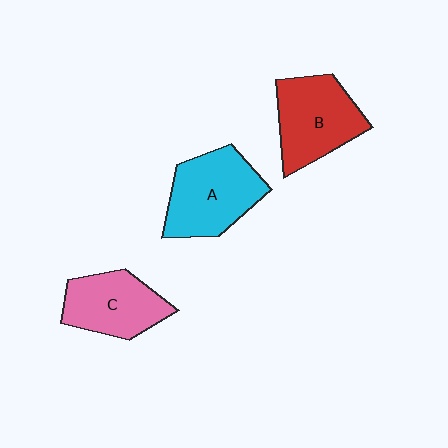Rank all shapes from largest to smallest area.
From largest to smallest: A (cyan), B (red), C (pink).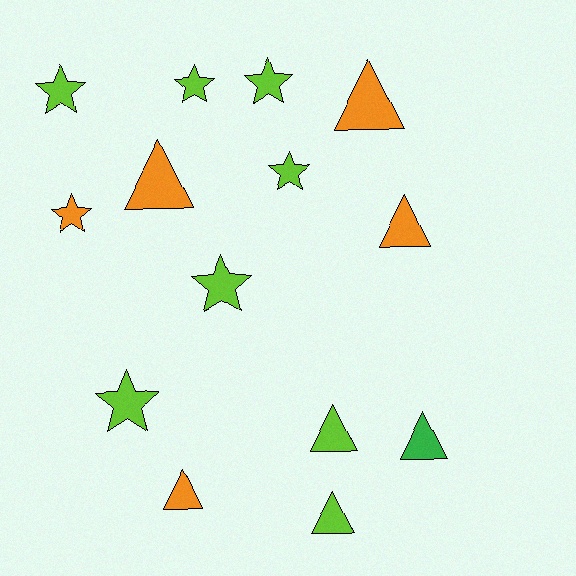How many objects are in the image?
There are 14 objects.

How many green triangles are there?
There is 1 green triangle.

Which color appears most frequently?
Lime, with 8 objects.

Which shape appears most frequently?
Star, with 7 objects.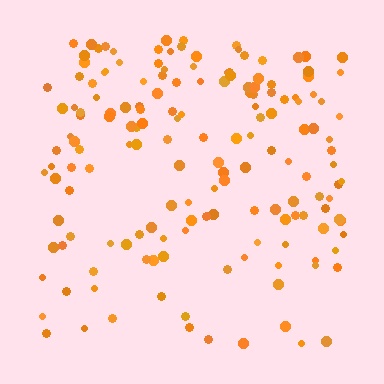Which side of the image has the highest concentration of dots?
The top.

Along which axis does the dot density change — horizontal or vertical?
Vertical.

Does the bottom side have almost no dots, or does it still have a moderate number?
Still a moderate number, just noticeably fewer than the top.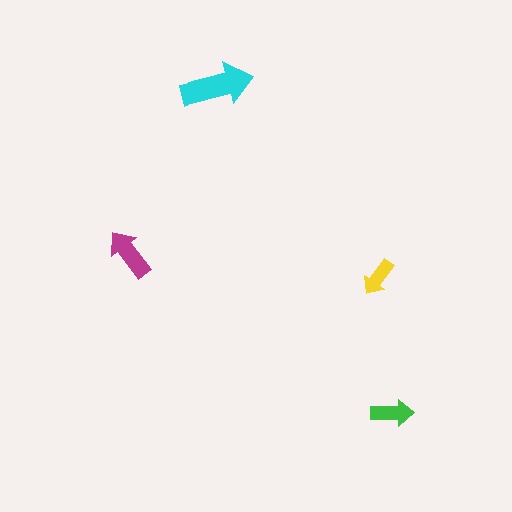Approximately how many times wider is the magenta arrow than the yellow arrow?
About 1.5 times wider.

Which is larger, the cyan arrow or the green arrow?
The cyan one.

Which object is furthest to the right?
The green arrow is rightmost.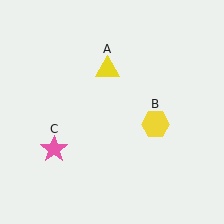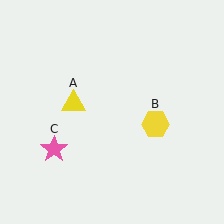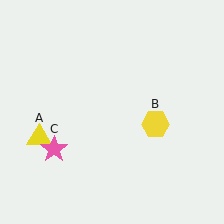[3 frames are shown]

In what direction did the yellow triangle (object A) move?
The yellow triangle (object A) moved down and to the left.